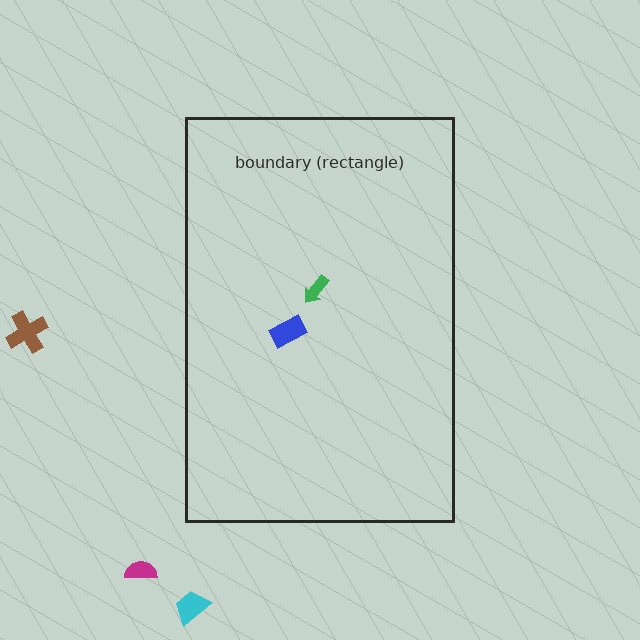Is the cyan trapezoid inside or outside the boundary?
Outside.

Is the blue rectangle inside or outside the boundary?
Inside.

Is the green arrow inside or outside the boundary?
Inside.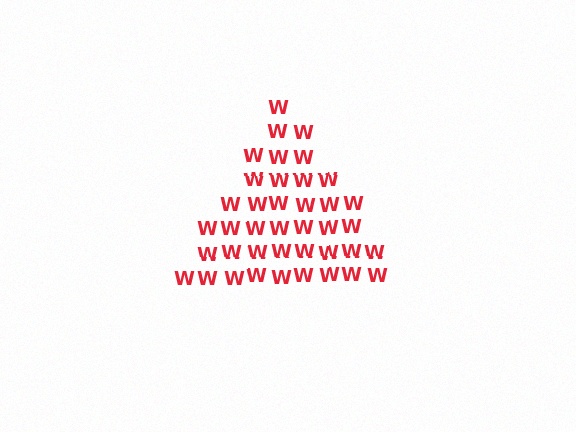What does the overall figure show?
The overall figure shows a triangle.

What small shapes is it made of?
It is made of small letter W's.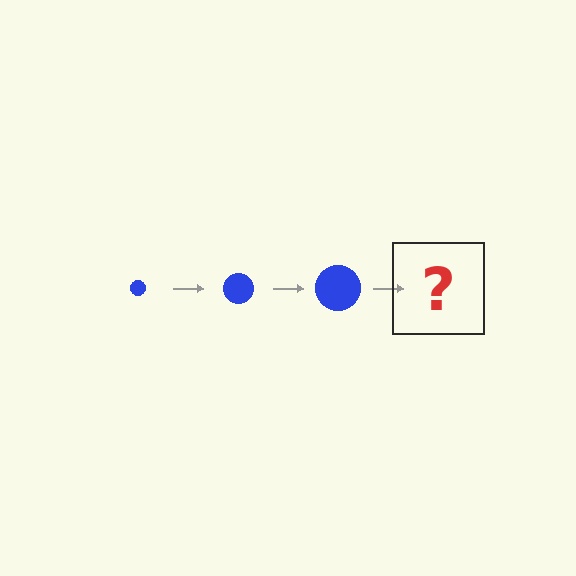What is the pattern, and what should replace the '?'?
The pattern is that the circle gets progressively larger each step. The '?' should be a blue circle, larger than the previous one.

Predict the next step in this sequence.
The next step is a blue circle, larger than the previous one.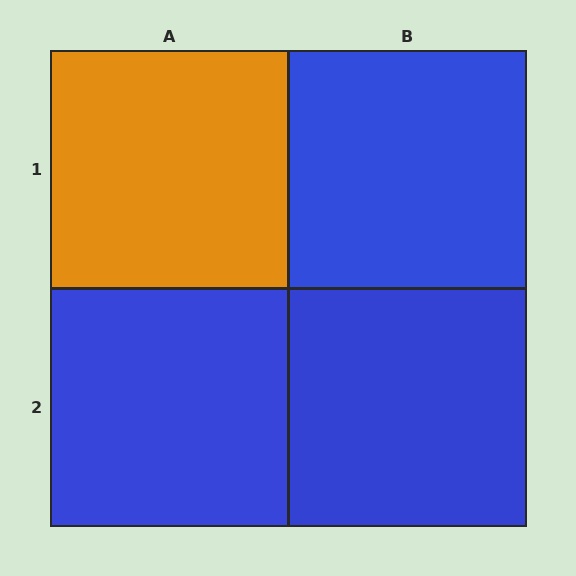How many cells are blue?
3 cells are blue.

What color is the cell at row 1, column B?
Blue.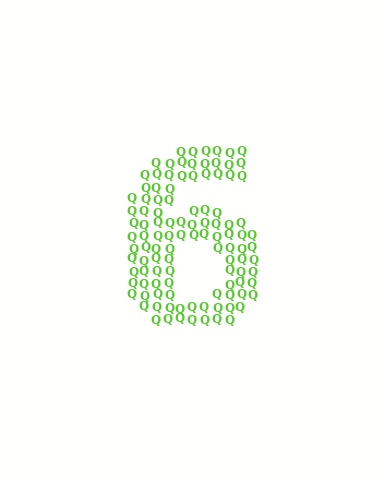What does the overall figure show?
The overall figure shows the digit 6.